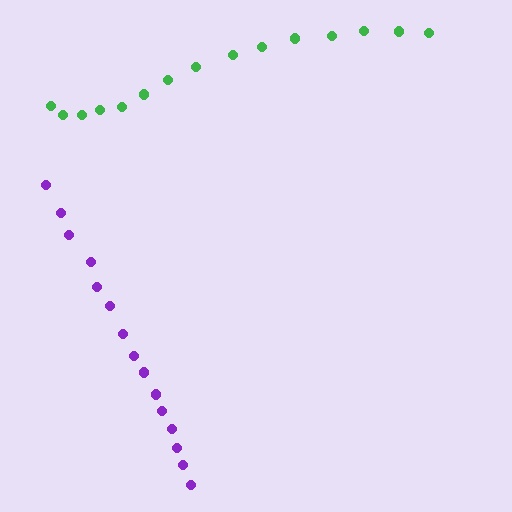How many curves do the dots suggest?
There are 2 distinct paths.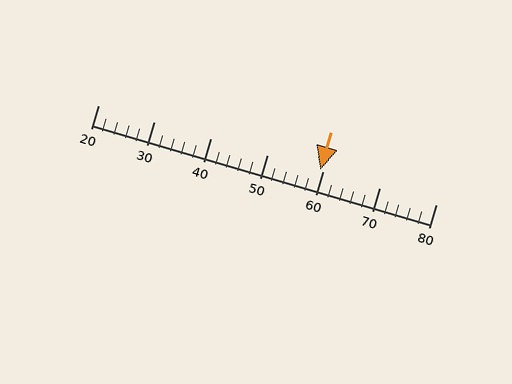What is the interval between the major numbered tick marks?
The major tick marks are spaced 10 units apart.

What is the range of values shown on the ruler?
The ruler shows values from 20 to 80.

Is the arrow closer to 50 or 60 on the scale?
The arrow is closer to 60.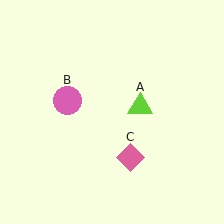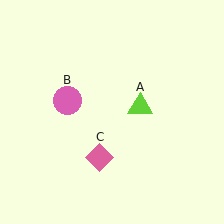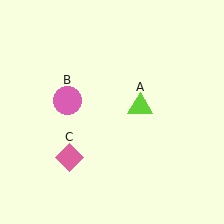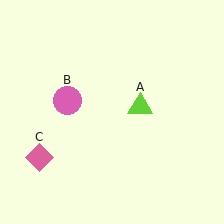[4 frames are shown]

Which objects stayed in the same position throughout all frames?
Lime triangle (object A) and pink circle (object B) remained stationary.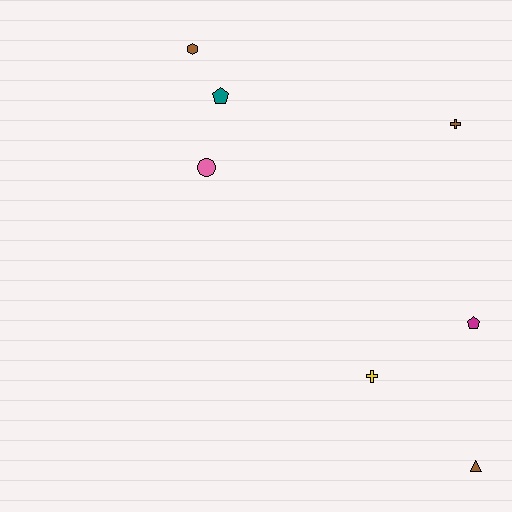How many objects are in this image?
There are 7 objects.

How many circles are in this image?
There is 1 circle.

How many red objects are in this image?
There are no red objects.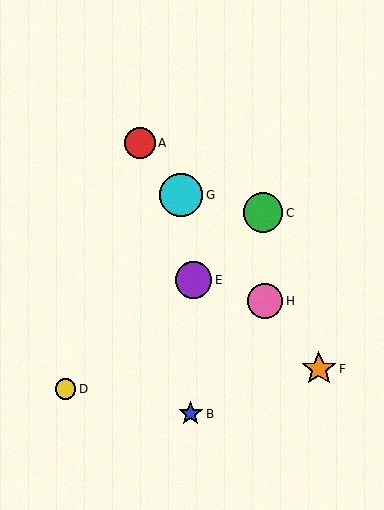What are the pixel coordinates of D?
Object D is at (66, 389).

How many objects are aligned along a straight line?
4 objects (A, F, G, H) are aligned along a straight line.